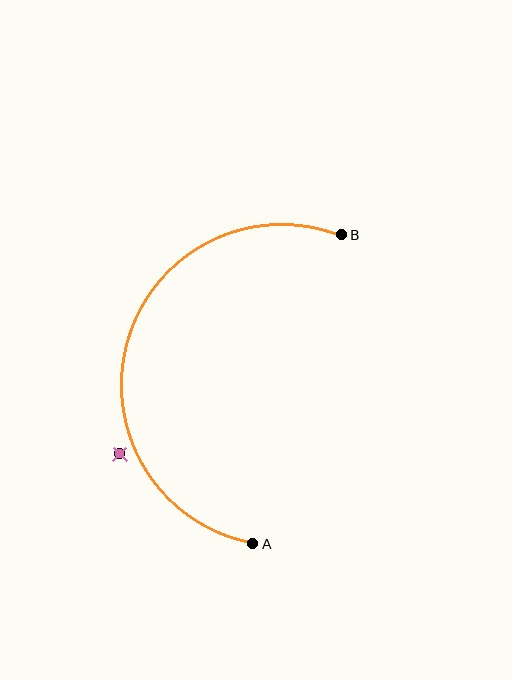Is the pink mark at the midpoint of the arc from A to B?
No — the pink mark does not lie on the arc at all. It sits slightly outside the curve.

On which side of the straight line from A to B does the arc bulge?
The arc bulges to the left of the straight line connecting A and B.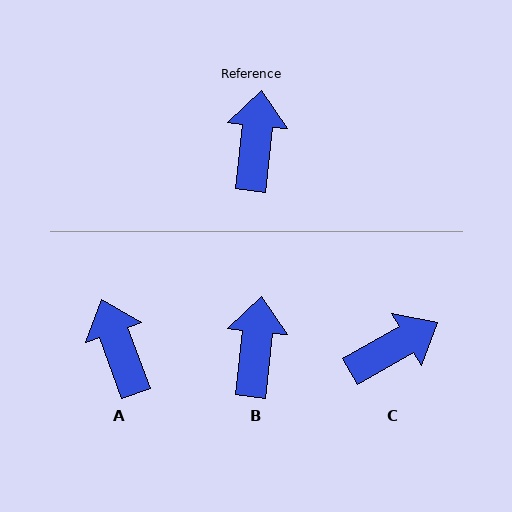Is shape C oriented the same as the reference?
No, it is off by about 55 degrees.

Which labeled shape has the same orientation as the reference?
B.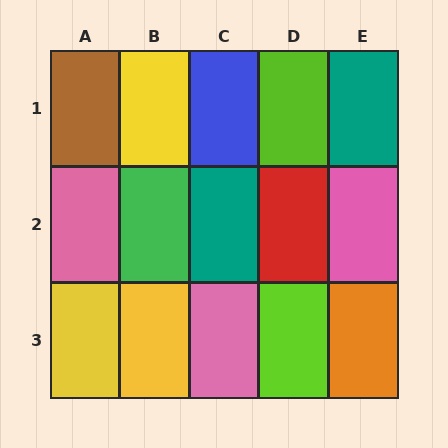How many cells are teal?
2 cells are teal.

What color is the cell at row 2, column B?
Green.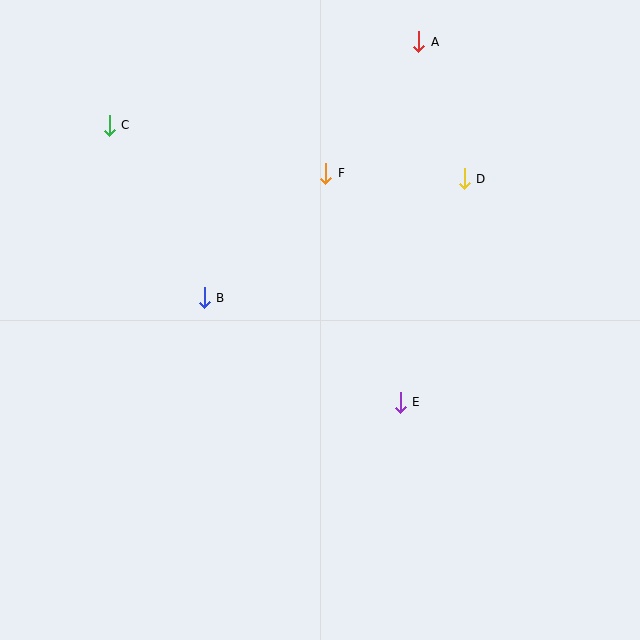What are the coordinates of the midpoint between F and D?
The midpoint between F and D is at (395, 176).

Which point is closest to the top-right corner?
Point A is closest to the top-right corner.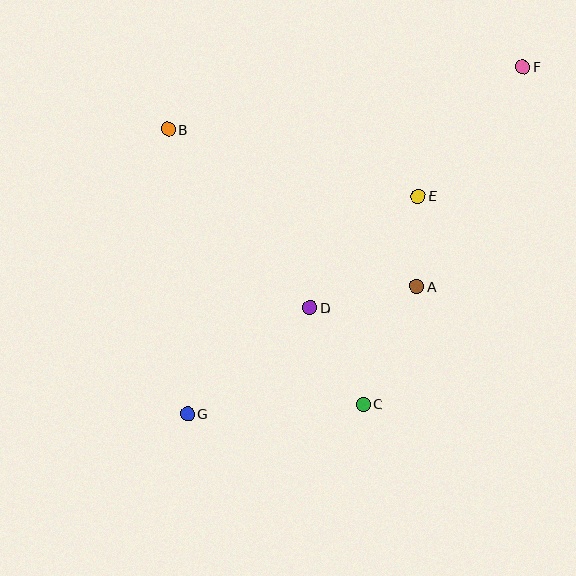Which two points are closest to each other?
Points A and E are closest to each other.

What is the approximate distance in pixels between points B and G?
The distance between B and G is approximately 285 pixels.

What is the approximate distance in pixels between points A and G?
The distance between A and G is approximately 262 pixels.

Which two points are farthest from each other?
Points F and G are farthest from each other.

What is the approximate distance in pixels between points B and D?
The distance between B and D is approximately 228 pixels.